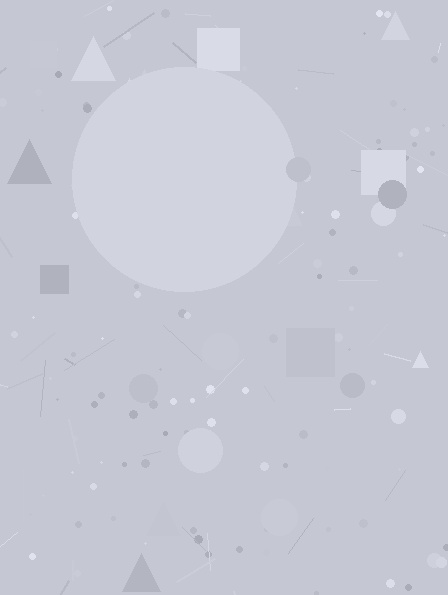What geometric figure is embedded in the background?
A circle is embedded in the background.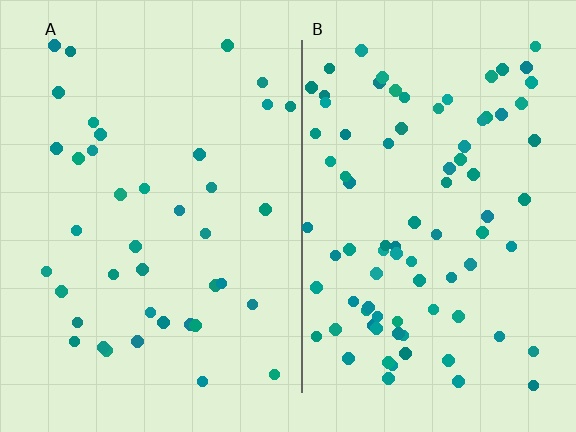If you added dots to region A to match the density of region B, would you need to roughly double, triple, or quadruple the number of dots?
Approximately double.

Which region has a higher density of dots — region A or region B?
B (the right).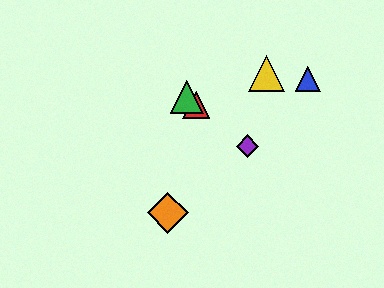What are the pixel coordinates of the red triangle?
The red triangle is at (196, 105).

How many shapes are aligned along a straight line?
3 shapes (the red triangle, the green triangle, the purple diamond) are aligned along a straight line.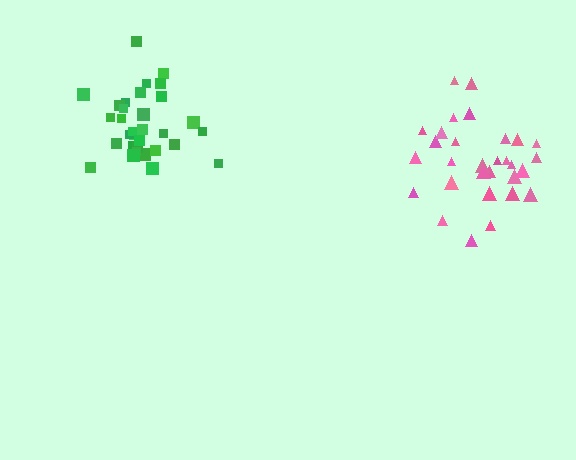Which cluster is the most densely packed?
Green.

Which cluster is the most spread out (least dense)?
Pink.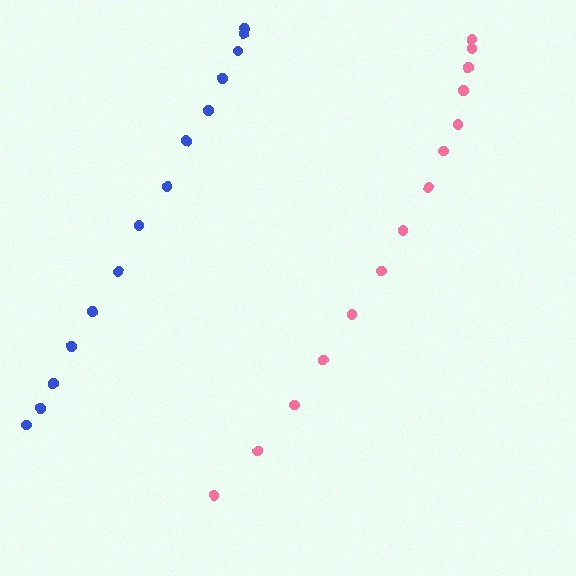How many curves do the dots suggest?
There are 2 distinct paths.